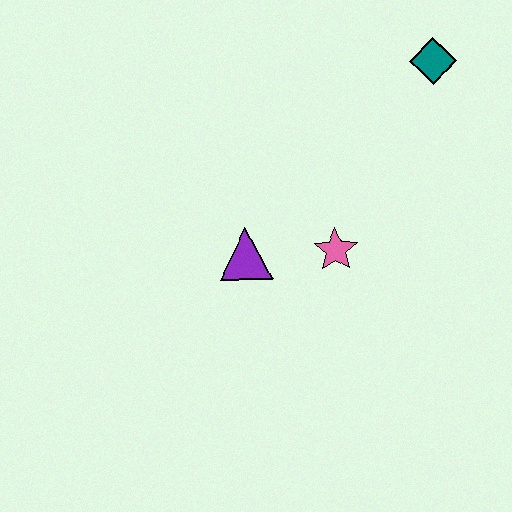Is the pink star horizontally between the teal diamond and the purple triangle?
Yes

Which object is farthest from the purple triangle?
The teal diamond is farthest from the purple triangle.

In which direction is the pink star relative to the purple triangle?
The pink star is to the right of the purple triangle.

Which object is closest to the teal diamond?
The pink star is closest to the teal diamond.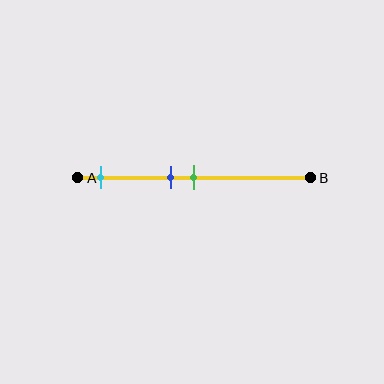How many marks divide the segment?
There are 3 marks dividing the segment.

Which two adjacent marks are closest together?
The blue and green marks are the closest adjacent pair.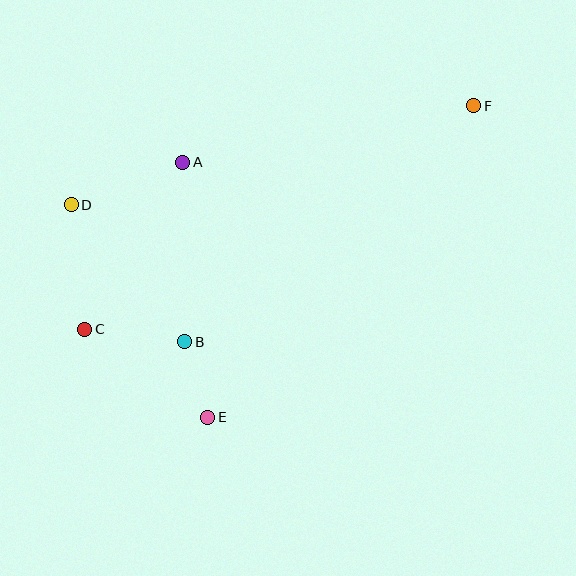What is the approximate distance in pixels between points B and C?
The distance between B and C is approximately 101 pixels.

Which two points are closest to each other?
Points B and E are closest to each other.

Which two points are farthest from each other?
Points C and F are farthest from each other.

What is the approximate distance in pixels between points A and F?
The distance between A and F is approximately 296 pixels.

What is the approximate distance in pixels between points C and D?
The distance between C and D is approximately 126 pixels.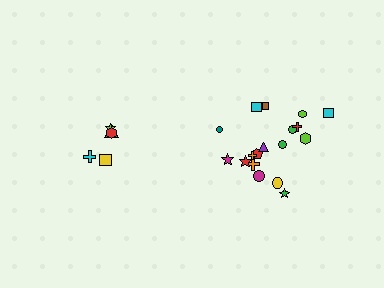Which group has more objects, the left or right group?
The right group.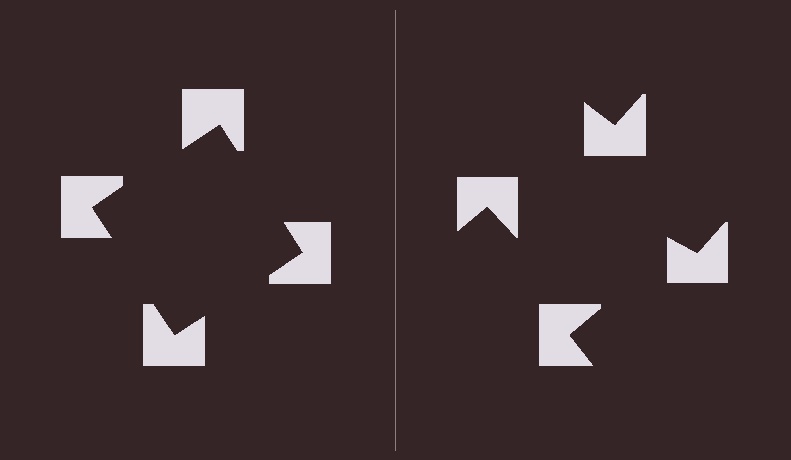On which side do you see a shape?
An illusory square appears on the left side. On the right side the wedge cuts are rotated, so no coherent shape forms.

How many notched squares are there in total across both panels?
8 — 4 on each side.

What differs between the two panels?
The notched squares are positioned identically on both sides; only the wedge orientations differ. On the left they align to a square; on the right they are misaligned.